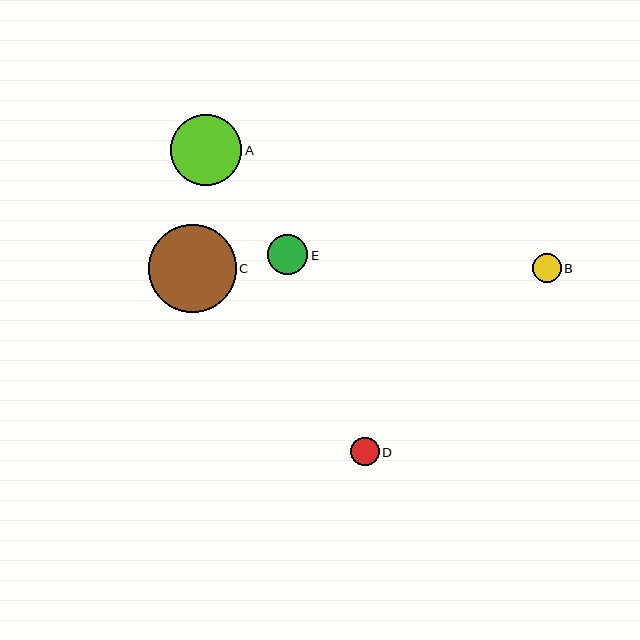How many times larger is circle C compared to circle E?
Circle C is approximately 2.2 times the size of circle E.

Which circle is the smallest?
Circle D is the smallest with a size of approximately 28 pixels.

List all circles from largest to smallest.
From largest to smallest: C, A, E, B, D.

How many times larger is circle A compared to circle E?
Circle A is approximately 1.7 times the size of circle E.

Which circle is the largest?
Circle C is the largest with a size of approximately 88 pixels.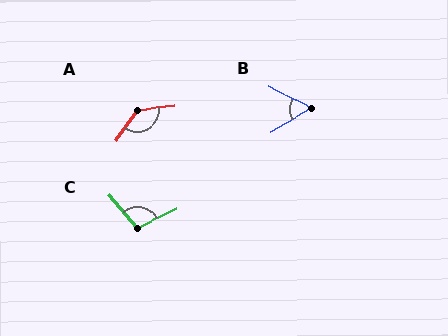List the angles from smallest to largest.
B (58°), C (105°), A (131°).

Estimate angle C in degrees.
Approximately 105 degrees.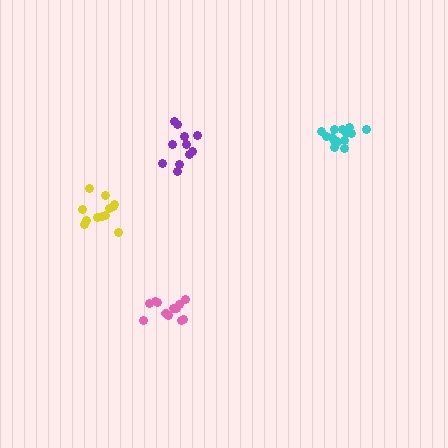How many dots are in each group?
Group 1: 11 dots, Group 2: 12 dots, Group 3: 12 dots, Group 4: 15 dots (50 total).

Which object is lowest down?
The pink cluster is bottommost.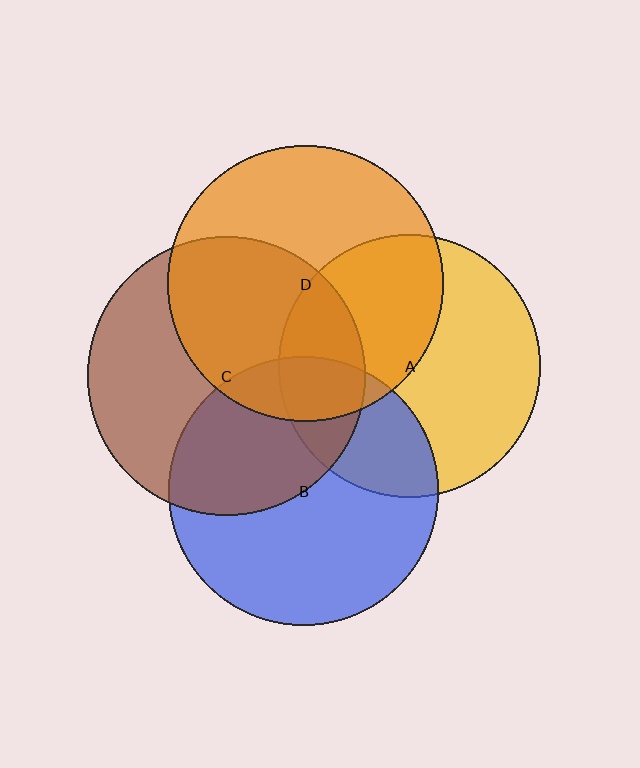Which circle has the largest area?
Circle C (brown).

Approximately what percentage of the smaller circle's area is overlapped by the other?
Approximately 20%.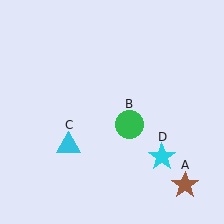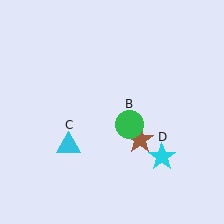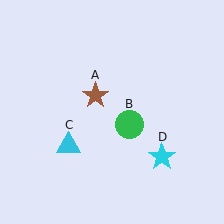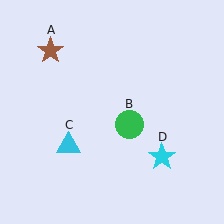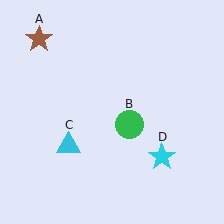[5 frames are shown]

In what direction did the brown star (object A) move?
The brown star (object A) moved up and to the left.